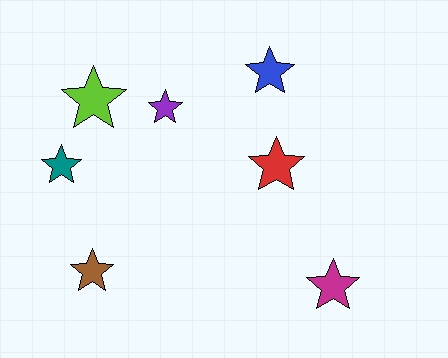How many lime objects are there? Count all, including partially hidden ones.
There is 1 lime object.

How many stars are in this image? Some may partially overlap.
There are 7 stars.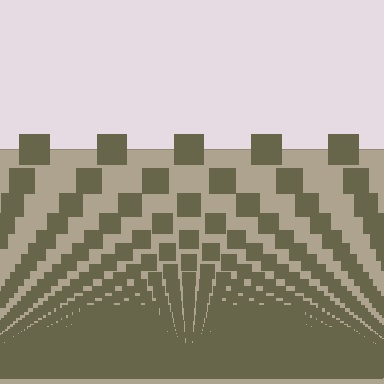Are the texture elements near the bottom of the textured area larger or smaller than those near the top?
Smaller. The gradient is inverted — elements near the bottom are smaller and denser.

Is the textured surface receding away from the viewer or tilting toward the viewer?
The surface appears to tilt toward the viewer. Texture elements get larger and sparser toward the top.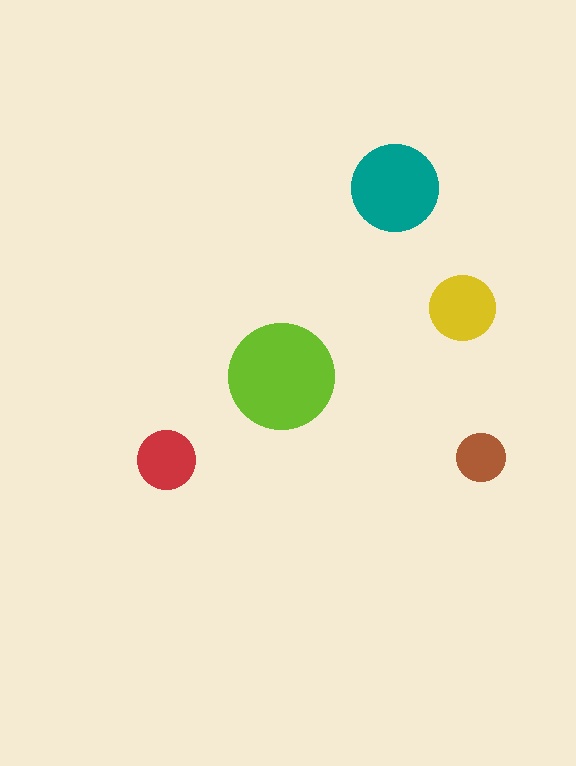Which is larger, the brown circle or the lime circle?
The lime one.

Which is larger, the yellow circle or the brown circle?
The yellow one.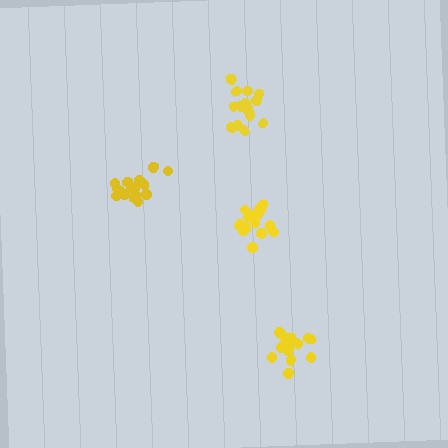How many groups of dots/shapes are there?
There are 4 groups.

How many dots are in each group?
Group 1: 16 dots, Group 2: 16 dots, Group 3: 16 dots, Group 4: 19 dots (67 total).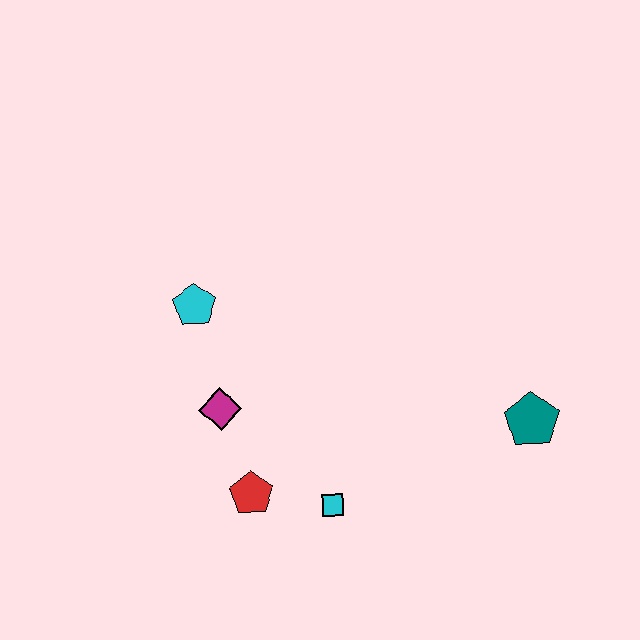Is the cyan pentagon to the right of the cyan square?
No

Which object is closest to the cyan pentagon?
The magenta diamond is closest to the cyan pentagon.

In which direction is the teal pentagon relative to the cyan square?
The teal pentagon is to the right of the cyan square.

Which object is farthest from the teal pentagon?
The cyan pentagon is farthest from the teal pentagon.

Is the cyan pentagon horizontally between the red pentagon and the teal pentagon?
No